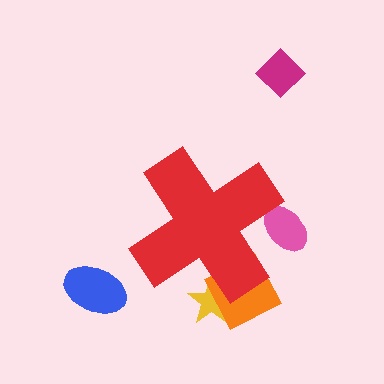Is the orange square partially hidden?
Yes, the orange square is partially hidden behind the red cross.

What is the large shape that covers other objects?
A red cross.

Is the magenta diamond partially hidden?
No, the magenta diamond is fully visible.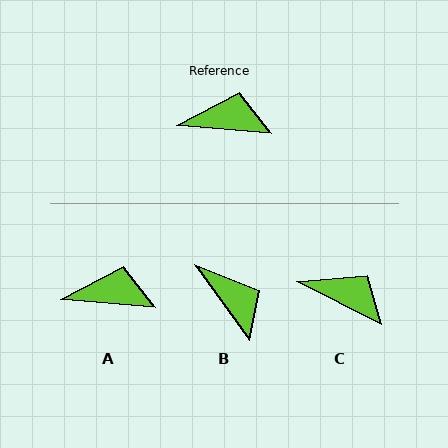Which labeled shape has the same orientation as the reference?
A.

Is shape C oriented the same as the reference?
No, it is off by about 22 degrees.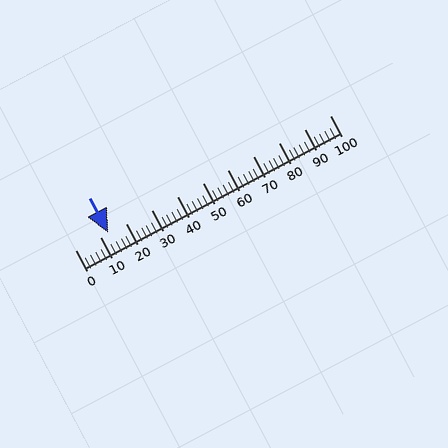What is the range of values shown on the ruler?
The ruler shows values from 0 to 100.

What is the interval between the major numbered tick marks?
The major tick marks are spaced 10 units apart.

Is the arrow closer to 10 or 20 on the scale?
The arrow is closer to 10.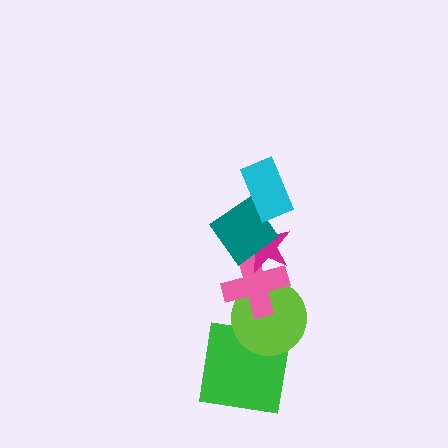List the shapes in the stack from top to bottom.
From top to bottom: the cyan rectangle, the teal diamond, the magenta star, the pink cross, the lime circle, the green square.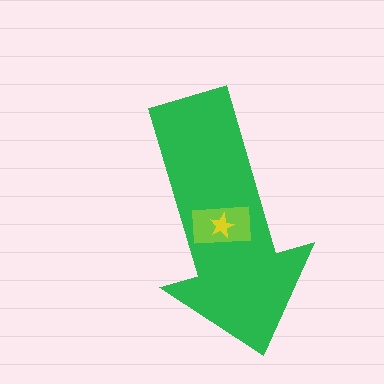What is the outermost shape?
The green arrow.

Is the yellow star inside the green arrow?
Yes.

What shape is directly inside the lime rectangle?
The yellow star.